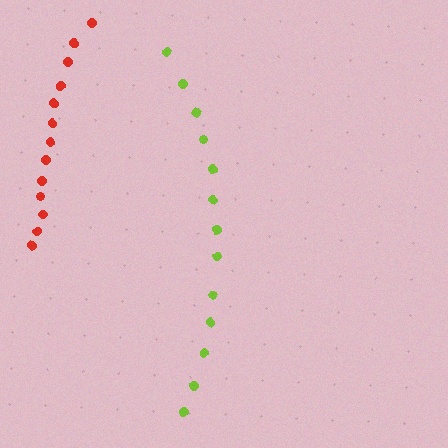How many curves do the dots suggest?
There are 2 distinct paths.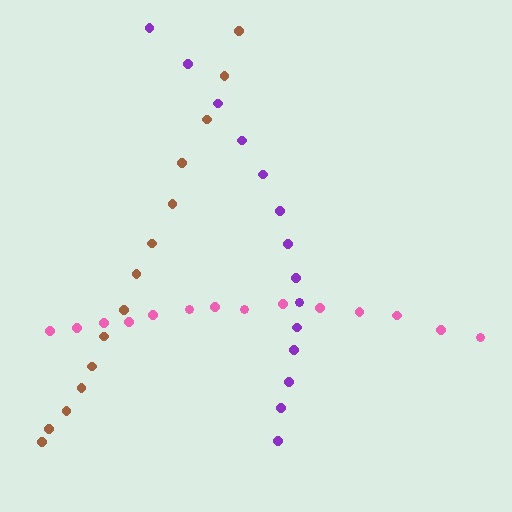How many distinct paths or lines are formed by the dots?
There are 3 distinct paths.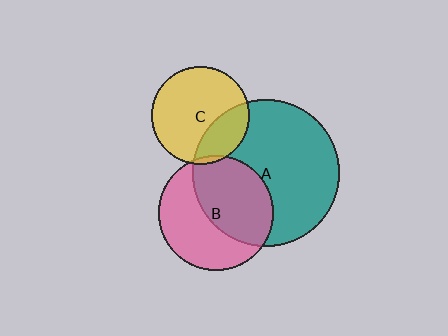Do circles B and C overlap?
Yes.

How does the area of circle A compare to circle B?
Approximately 1.6 times.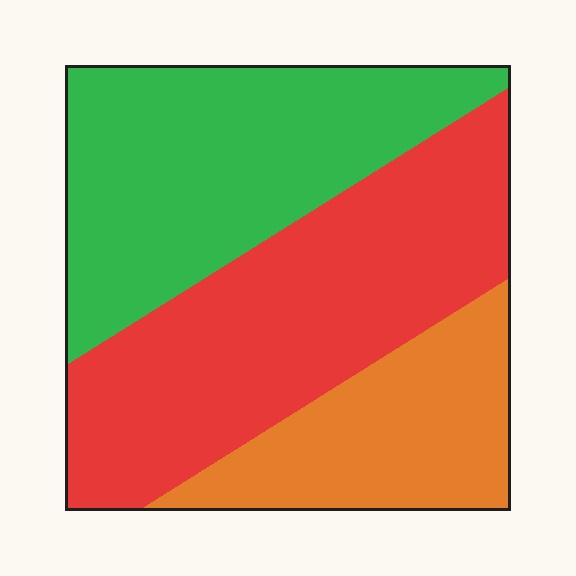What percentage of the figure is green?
Green takes up between a quarter and a half of the figure.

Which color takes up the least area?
Orange, at roughly 20%.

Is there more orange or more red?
Red.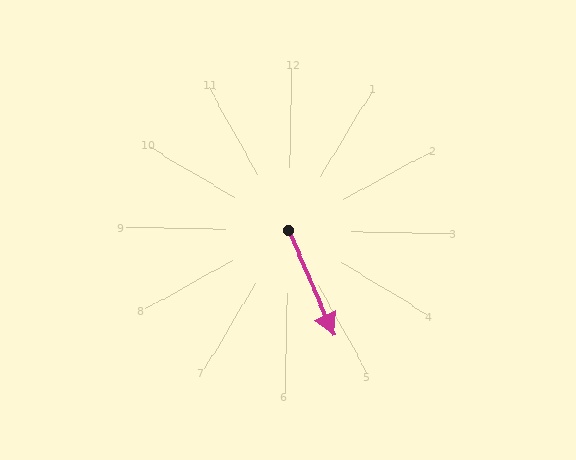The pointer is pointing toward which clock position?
Roughly 5 o'clock.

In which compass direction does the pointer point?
Southeast.